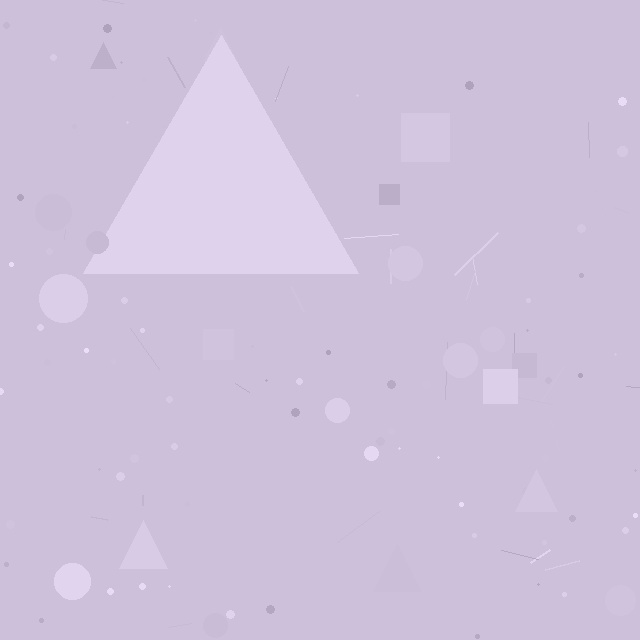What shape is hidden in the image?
A triangle is hidden in the image.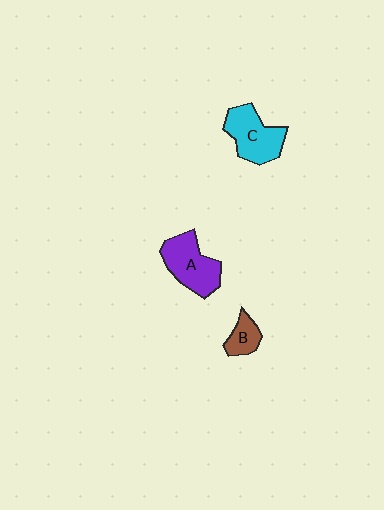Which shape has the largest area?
Shape A (purple).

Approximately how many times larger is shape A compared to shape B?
Approximately 2.3 times.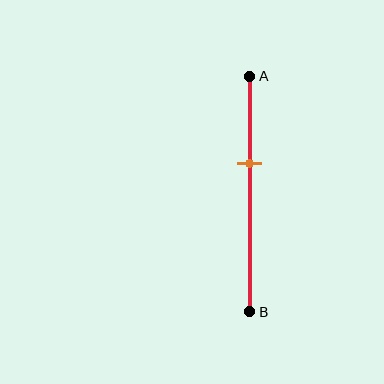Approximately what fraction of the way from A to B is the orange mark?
The orange mark is approximately 35% of the way from A to B.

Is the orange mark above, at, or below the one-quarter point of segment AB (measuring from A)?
The orange mark is below the one-quarter point of segment AB.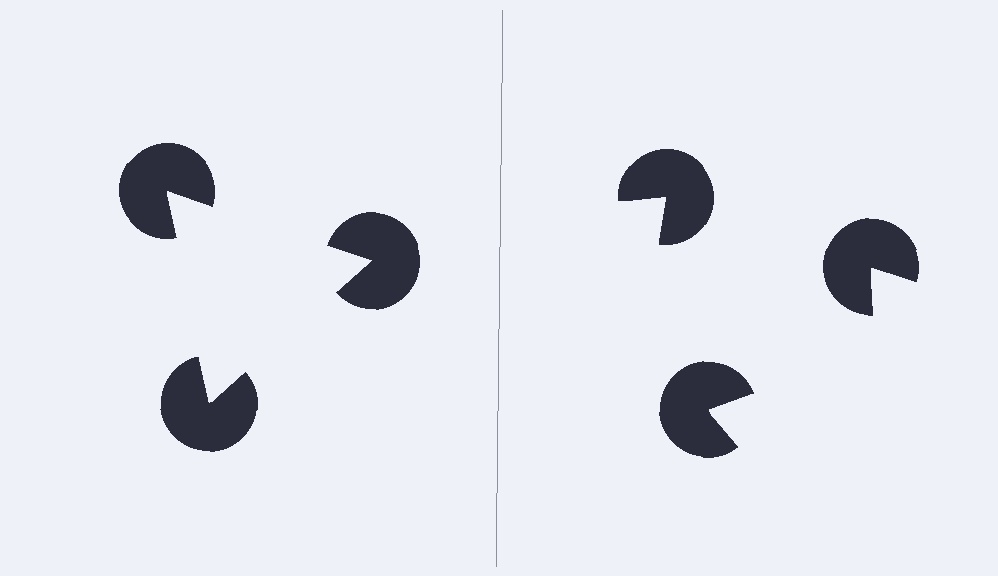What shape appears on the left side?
An illusory triangle.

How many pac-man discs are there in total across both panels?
6 — 3 on each side.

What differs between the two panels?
The pac-man discs are positioned identically on both sides; only the wedge orientations differ. On the left they align to a triangle; on the right they are misaligned.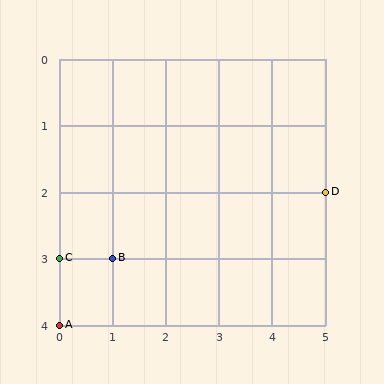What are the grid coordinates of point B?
Point B is at grid coordinates (1, 3).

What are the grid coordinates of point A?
Point A is at grid coordinates (0, 4).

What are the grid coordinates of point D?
Point D is at grid coordinates (5, 2).